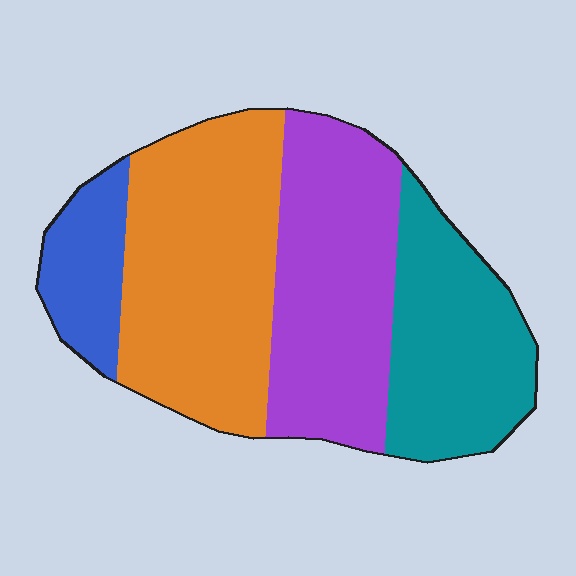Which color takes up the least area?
Blue, at roughly 10%.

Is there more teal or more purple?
Purple.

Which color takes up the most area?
Orange, at roughly 35%.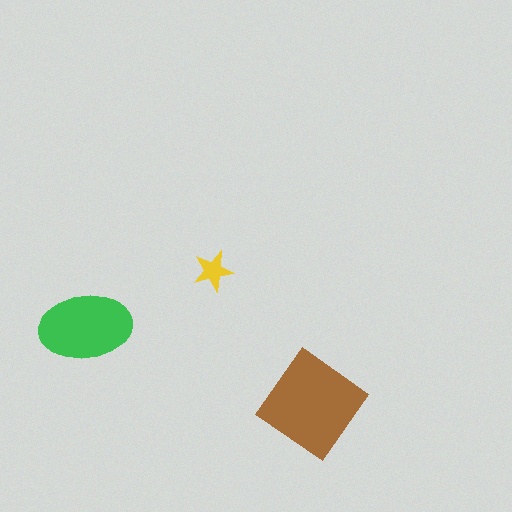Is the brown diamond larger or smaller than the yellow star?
Larger.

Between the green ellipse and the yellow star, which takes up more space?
The green ellipse.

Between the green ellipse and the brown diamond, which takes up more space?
The brown diamond.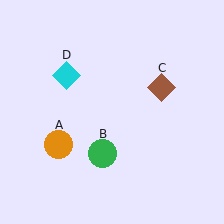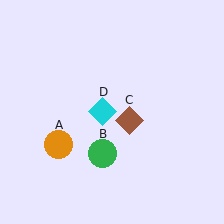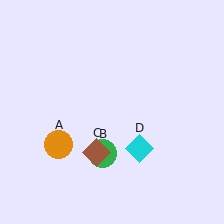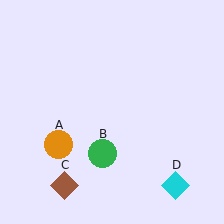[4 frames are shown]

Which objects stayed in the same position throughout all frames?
Orange circle (object A) and green circle (object B) remained stationary.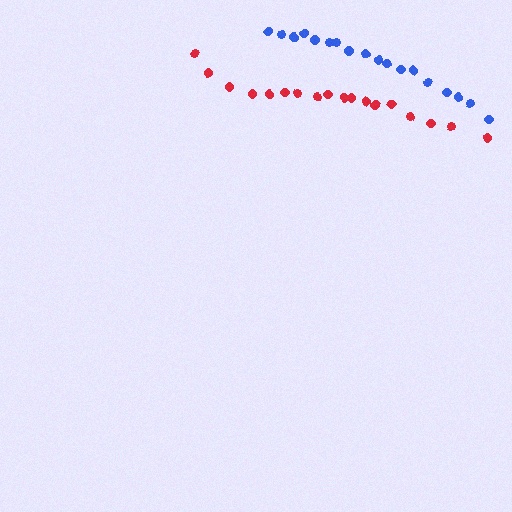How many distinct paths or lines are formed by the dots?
There are 2 distinct paths.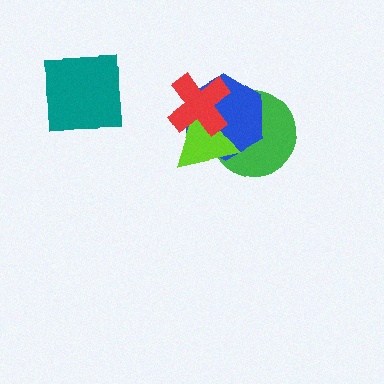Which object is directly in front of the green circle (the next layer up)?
The blue hexagon is directly in front of the green circle.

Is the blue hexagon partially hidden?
Yes, it is partially covered by another shape.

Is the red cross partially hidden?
No, no other shape covers it.